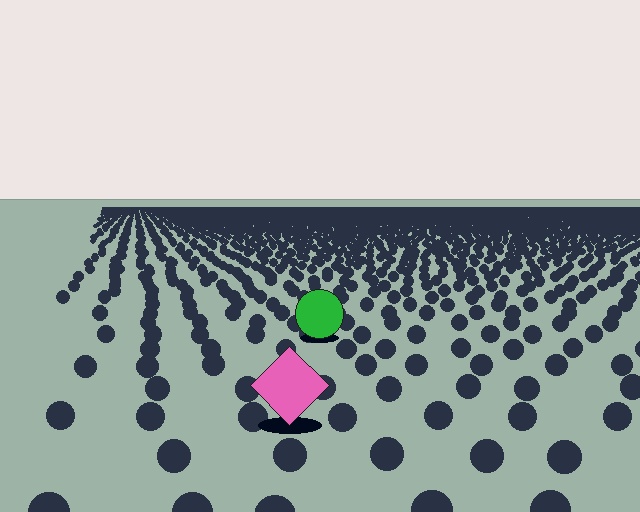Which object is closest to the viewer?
The pink diamond is closest. The texture marks near it are larger and more spread out.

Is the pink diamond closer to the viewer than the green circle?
Yes. The pink diamond is closer — you can tell from the texture gradient: the ground texture is coarser near it.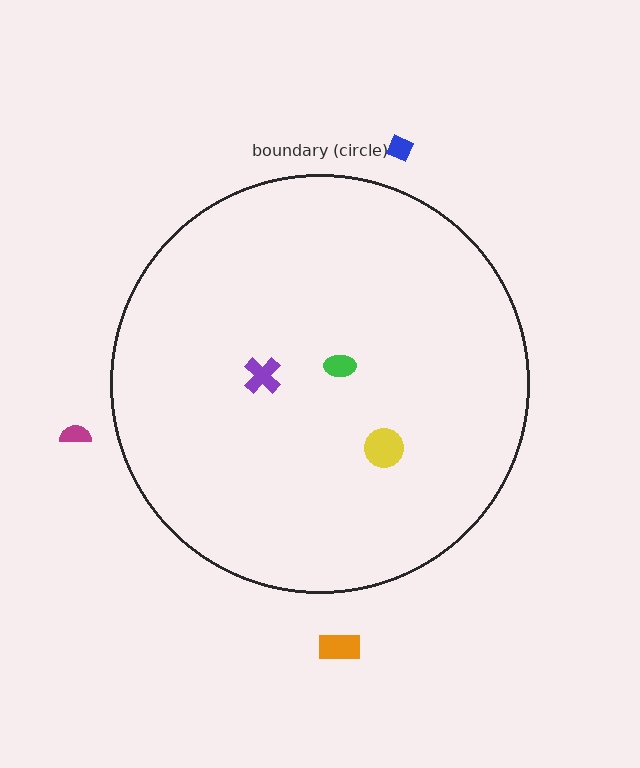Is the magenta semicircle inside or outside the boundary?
Outside.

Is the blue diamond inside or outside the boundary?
Outside.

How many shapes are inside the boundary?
3 inside, 3 outside.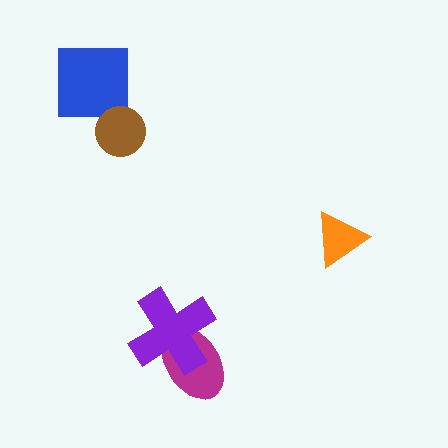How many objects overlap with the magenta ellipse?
1 object overlaps with the magenta ellipse.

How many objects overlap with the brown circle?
0 objects overlap with the brown circle.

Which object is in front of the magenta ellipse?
The purple cross is in front of the magenta ellipse.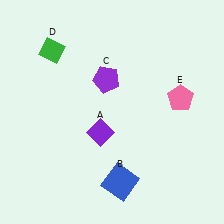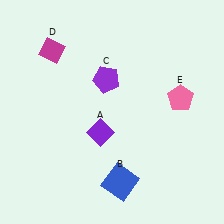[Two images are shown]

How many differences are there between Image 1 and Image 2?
There is 1 difference between the two images.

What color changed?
The diamond (D) changed from green in Image 1 to magenta in Image 2.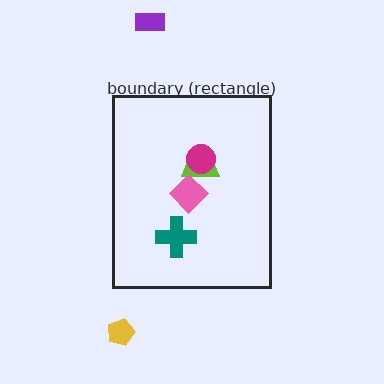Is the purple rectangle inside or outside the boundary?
Outside.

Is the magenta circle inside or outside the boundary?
Inside.